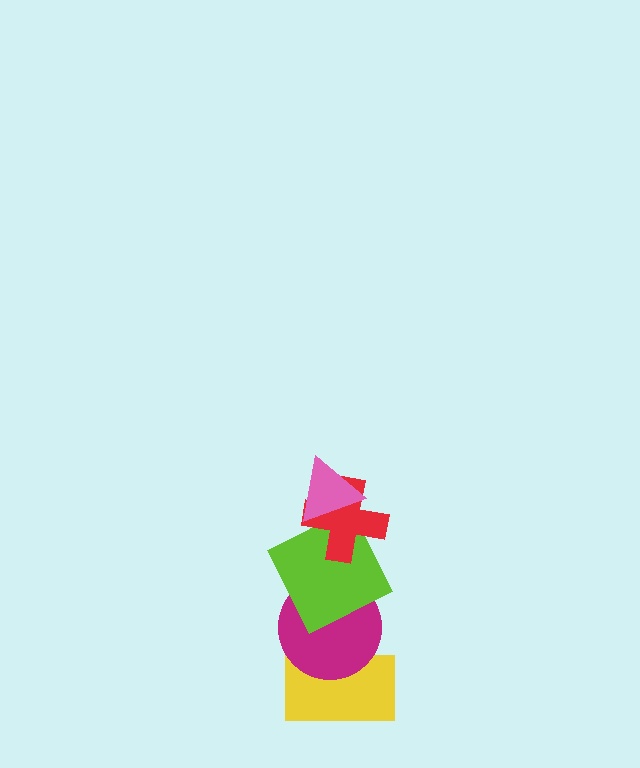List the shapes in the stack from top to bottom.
From top to bottom: the pink triangle, the red cross, the lime square, the magenta circle, the yellow rectangle.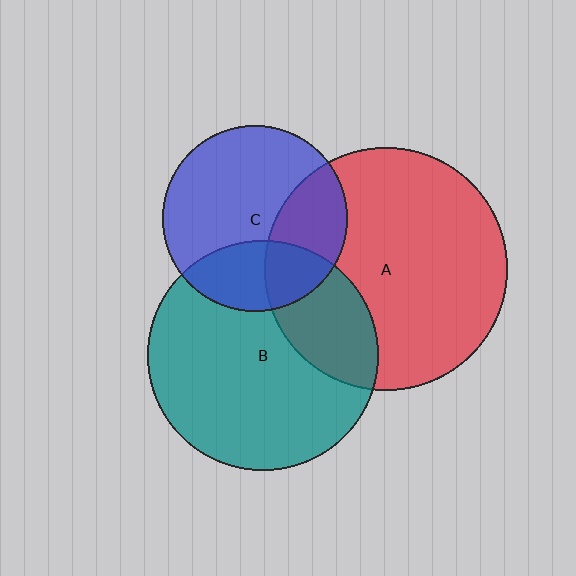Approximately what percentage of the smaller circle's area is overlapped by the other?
Approximately 30%.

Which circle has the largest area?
Circle A (red).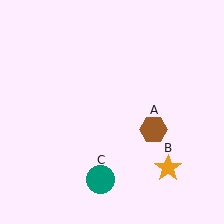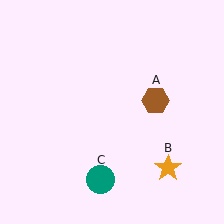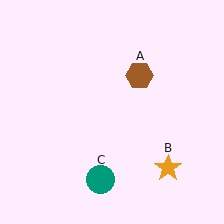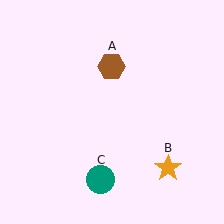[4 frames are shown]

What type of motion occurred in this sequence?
The brown hexagon (object A) rotated counterclockwise around the center of the scene.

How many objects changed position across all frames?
1 object changed position: brown hexagon (object A).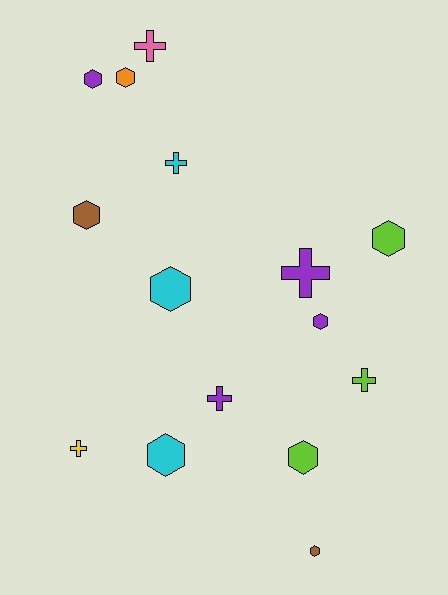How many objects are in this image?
There are 15 objects.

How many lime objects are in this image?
There are 3 lime objects.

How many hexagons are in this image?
There are 9 hexagons.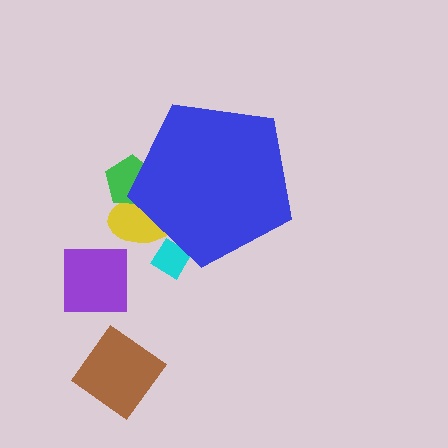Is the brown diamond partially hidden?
No, the brown diamond is fully visible.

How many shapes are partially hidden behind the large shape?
3 shapes are partially hidden.